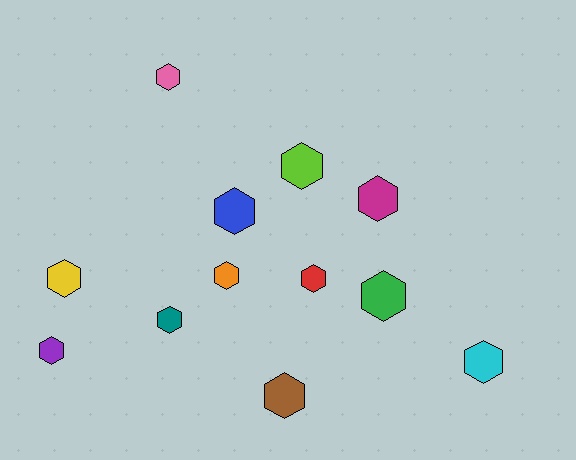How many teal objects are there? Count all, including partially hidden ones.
There is 1 teal object.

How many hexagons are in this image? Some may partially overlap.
There are 12 hexagons.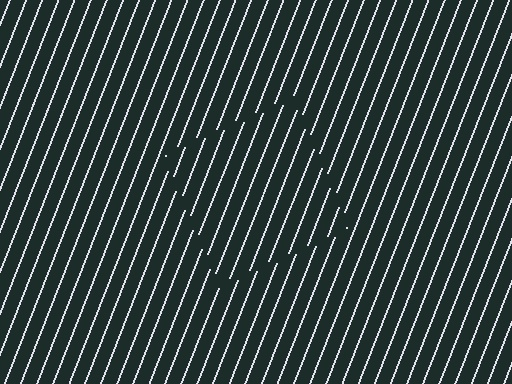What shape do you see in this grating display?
An illusory square. The interior of the shape contains the same grating, shifted by half a period — the contour is defined by the phase discontinuity where line-ends from the inner and outer gratings abut.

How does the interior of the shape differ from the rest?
The interior of the shape contains the same grating, shifted by half a period — the contour is defined by the phase discontinuity where line-ends from the inner and outer gratings abut.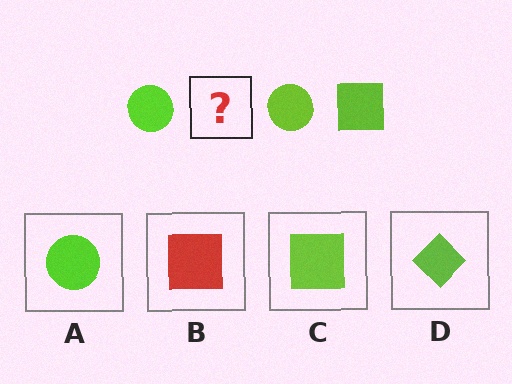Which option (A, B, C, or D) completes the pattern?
C.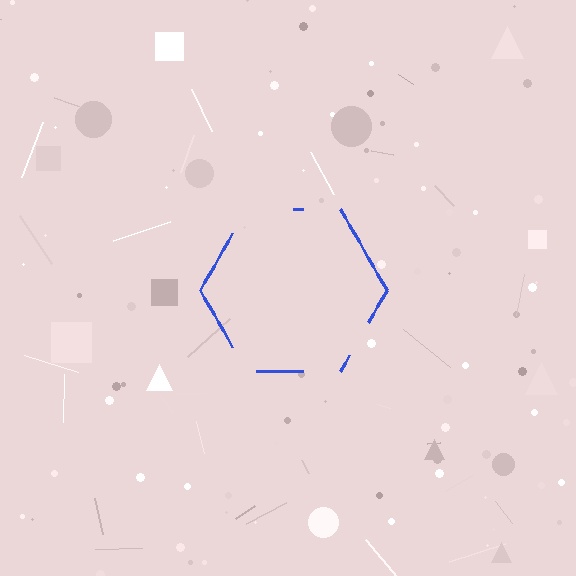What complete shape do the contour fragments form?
The contour fragments form a hexagon.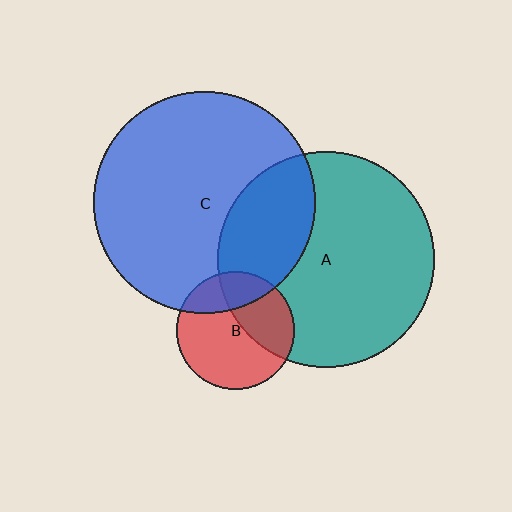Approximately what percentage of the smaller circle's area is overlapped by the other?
Approximately 35%.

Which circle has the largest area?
Circle C (blue).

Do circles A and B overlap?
Yes.